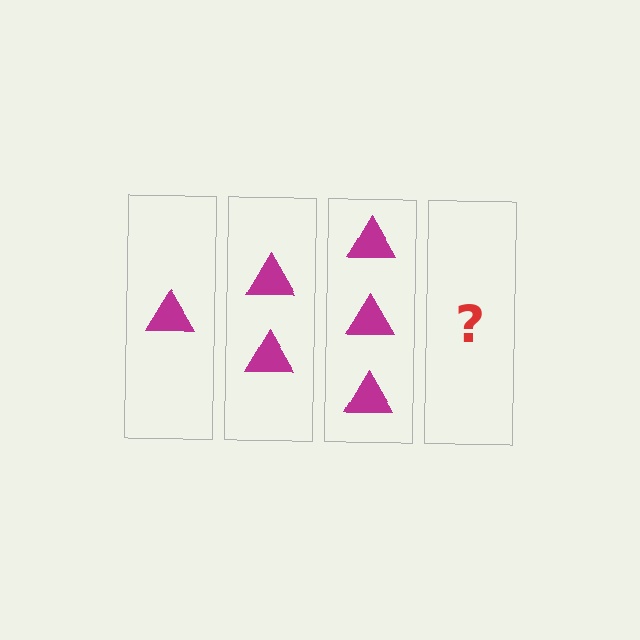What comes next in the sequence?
The next element should be 4 triangles.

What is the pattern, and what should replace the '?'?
The pattern is that each step adds one more triangle. The '?' should be 4 triangles.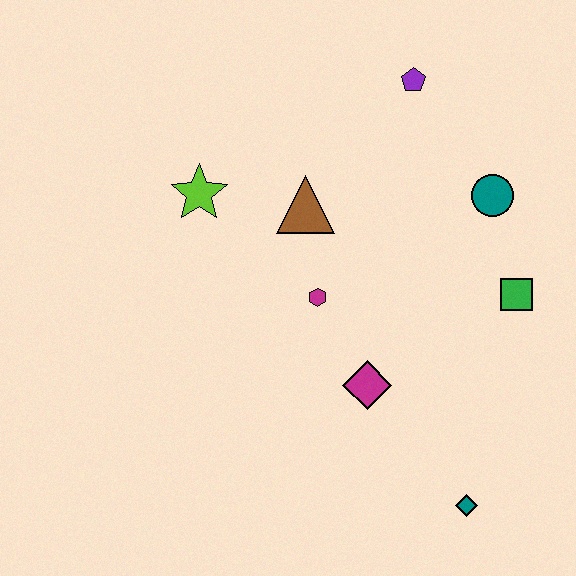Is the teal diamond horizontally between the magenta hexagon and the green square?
Yes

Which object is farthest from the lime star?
The teal diamond is farthest from the lime star.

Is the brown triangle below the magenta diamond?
No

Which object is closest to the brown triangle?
The magenta hexagon is closest to the brown triangle.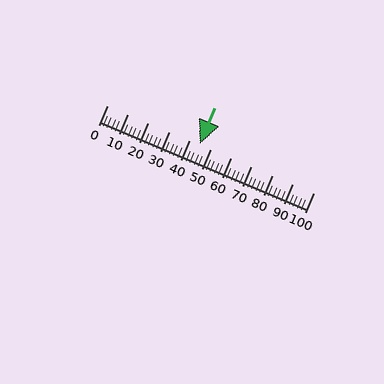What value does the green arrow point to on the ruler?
The green arrow points to approximately 45.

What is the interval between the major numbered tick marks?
The major tick marks are spaced 10 units apart.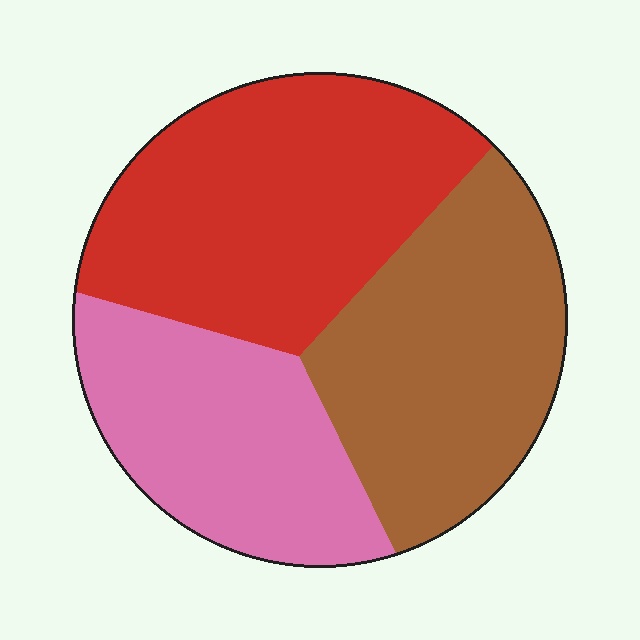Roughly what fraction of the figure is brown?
Brown takes up about one third (1/3) of the figure.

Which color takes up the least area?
Pink, at roughly 25%.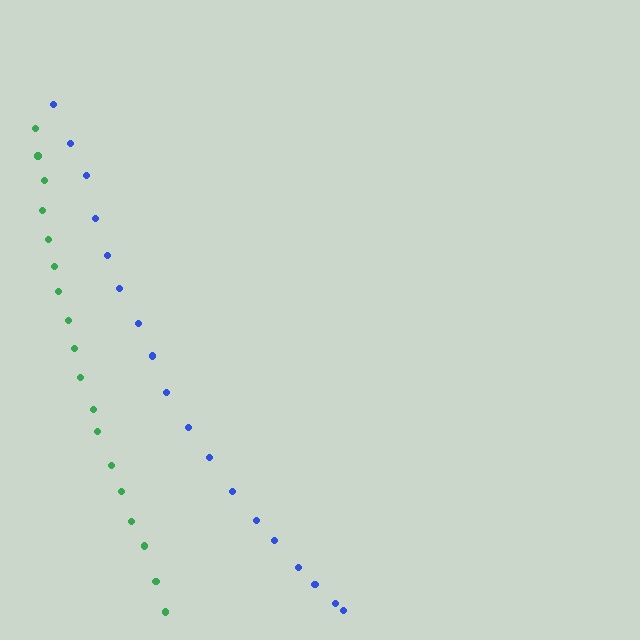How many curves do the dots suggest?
There are 2 distinct paths.